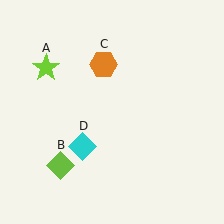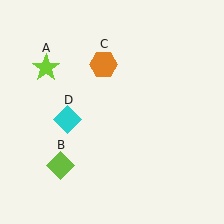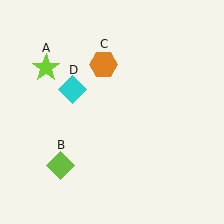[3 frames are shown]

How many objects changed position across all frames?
1 object changed position: cyan diamond (object D).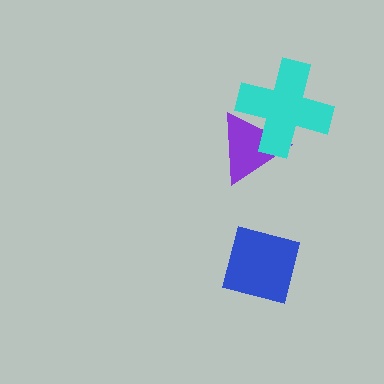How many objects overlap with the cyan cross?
1 object overlaps with the cyan cross.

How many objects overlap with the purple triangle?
1 object overlaps with the purple triangle.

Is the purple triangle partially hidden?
Yes, it is partially covered by another shape.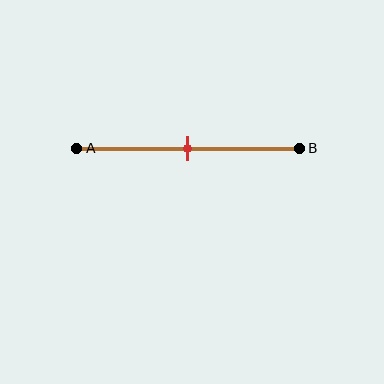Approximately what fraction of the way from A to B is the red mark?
The red mark is approximately 50% of the way from A to B.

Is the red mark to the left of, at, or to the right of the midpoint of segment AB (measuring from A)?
The red mark is approximately at the midpoint of segment AB.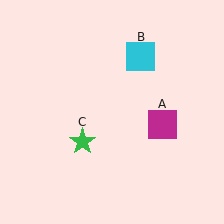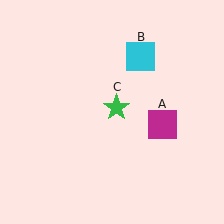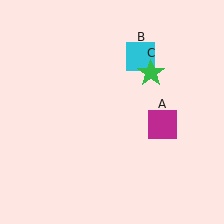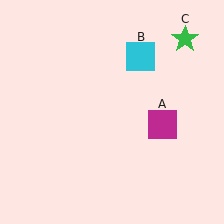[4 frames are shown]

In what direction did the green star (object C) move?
The green star (object C) moved up and to the right.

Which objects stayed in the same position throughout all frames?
Magenta square (object A) and cyan square (object B) remained stationary.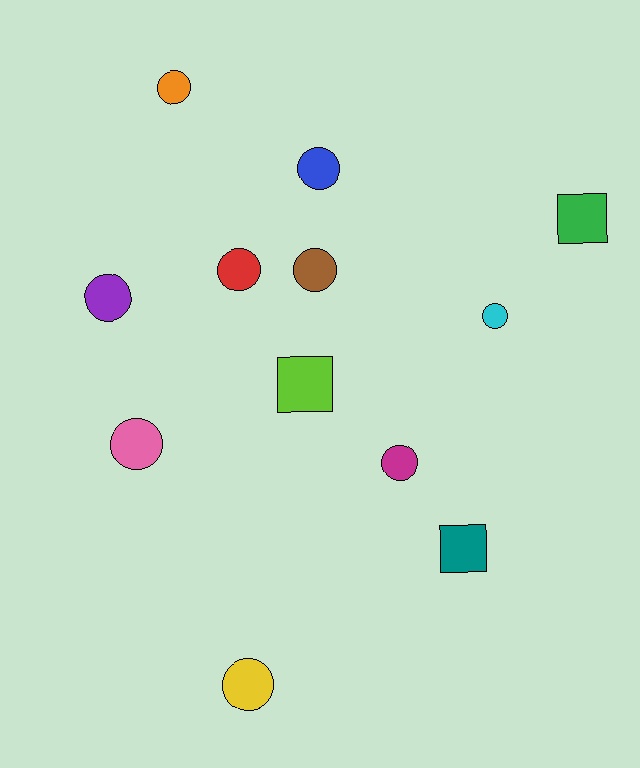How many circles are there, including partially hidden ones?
There are 9 circles.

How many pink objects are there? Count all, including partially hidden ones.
There is 1 pink object.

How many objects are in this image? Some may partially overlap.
There are 12 objects.